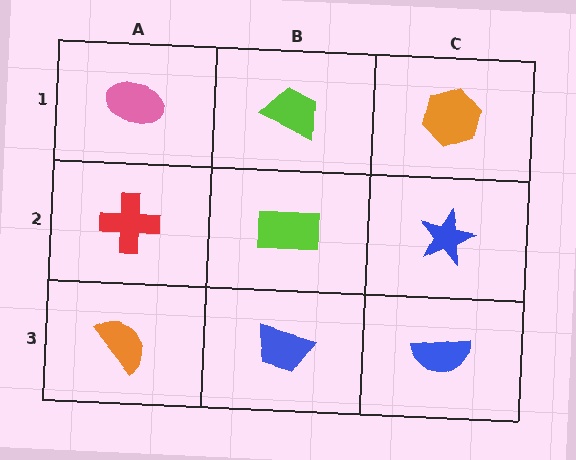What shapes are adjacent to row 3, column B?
A lime rectangle (row 2, column B), an orange semicircle (row 3, column A), a blue semicircle (row 3, column C).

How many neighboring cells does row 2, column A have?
3.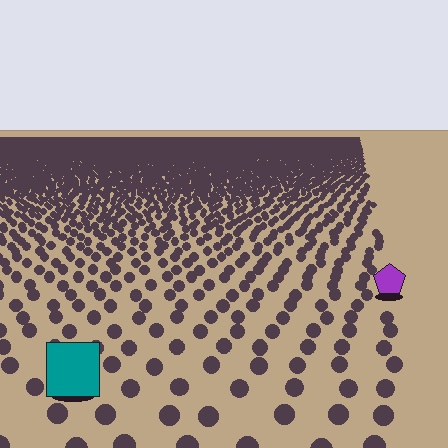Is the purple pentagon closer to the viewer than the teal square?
No. The teal square is closer — you can tell from the texture gradient: the ground texture is coarser near it.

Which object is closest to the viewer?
The teal square is closest. The texture marks near it are larger and more spread out.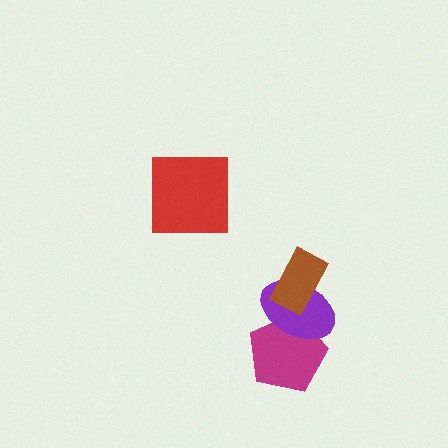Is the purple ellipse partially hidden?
Yes, it is partially covered by another shape.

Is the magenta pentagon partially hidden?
Yes, it is partially covered by another shape.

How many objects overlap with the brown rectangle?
1 object overlaps with the brown rectangle.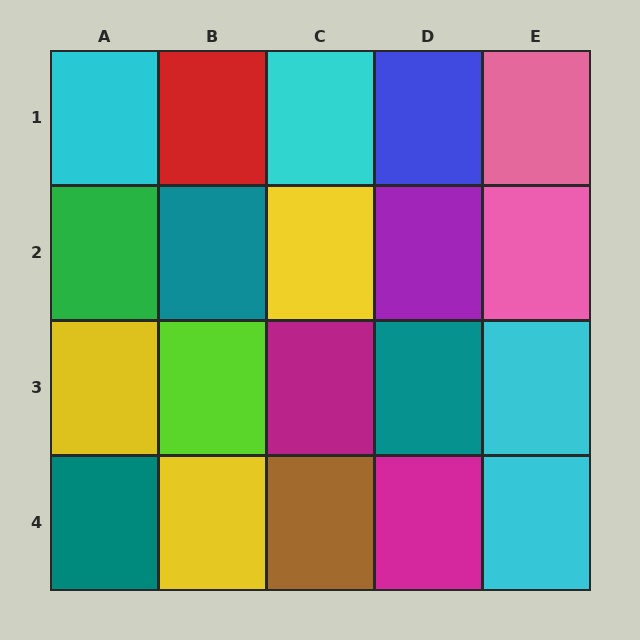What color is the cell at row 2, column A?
Green.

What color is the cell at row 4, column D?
Magenta.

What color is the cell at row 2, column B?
Teal.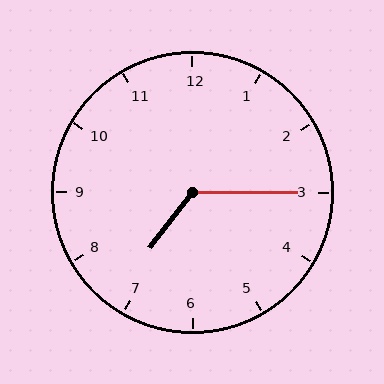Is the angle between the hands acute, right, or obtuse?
It is obtuse.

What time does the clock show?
7:15.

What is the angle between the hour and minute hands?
Approximately 128 degrees.